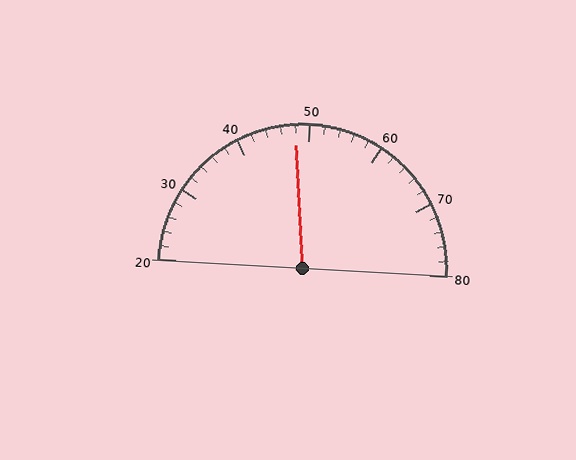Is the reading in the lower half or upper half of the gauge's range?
The reading is in the lower half of the range (20 to 80).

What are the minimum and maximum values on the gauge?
The gauge ranges from 20 to 80.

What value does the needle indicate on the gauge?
The needle indicates approximately 48.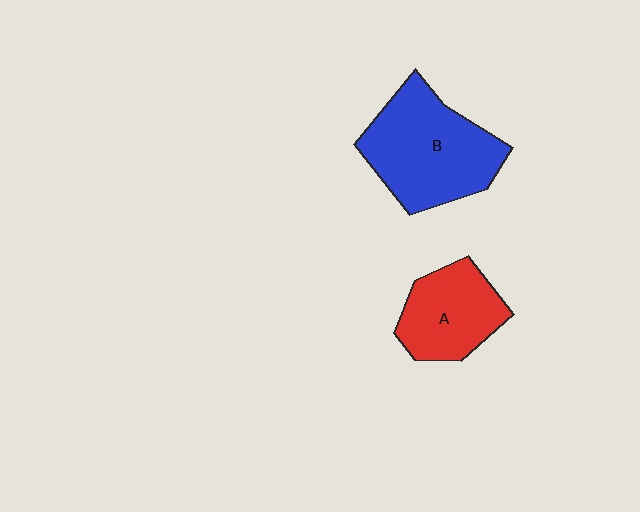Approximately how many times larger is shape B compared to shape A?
Approximately 1.5 times.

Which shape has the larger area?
Shape B (blue).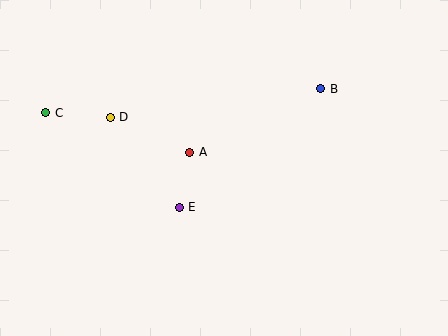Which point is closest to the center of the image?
Point A at (190, 152) is closest to the center.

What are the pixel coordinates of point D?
Point D is at (110, 117).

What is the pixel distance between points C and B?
The distance between C and B is 276 pixels.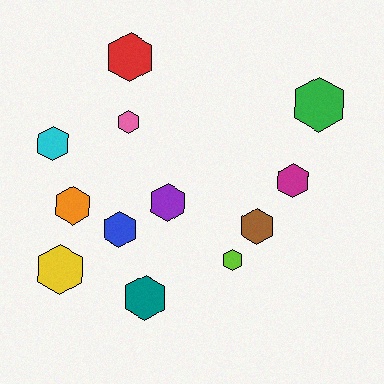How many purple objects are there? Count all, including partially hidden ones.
There is 1 purple object.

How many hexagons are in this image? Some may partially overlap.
There are 12 hexagons.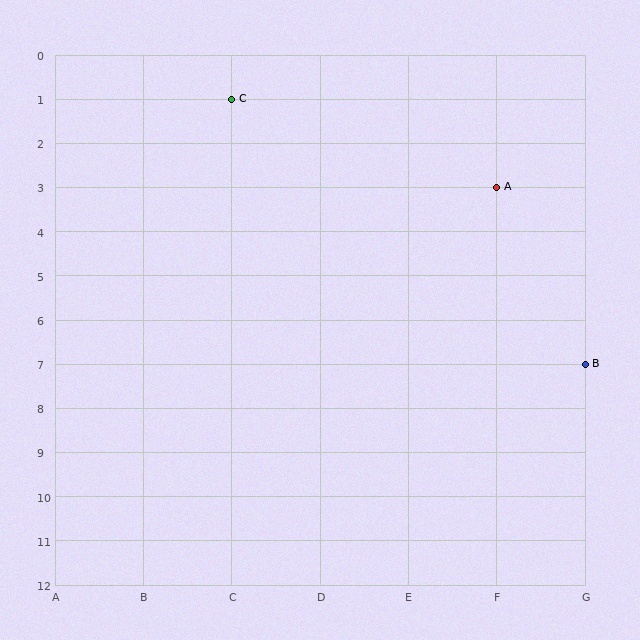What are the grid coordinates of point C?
Point C is at grid coordinates (C, 1).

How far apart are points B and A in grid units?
Points B and A are 1 column and 4 rows apart (about 4.1 grid units diagonally).